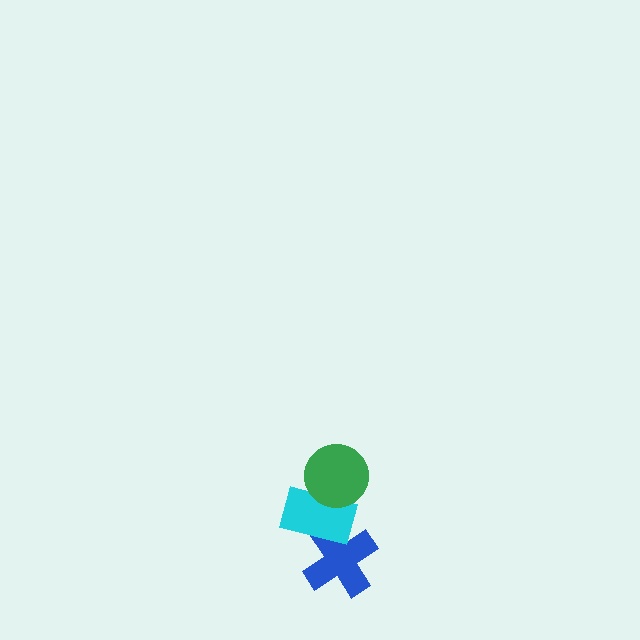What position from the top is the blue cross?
The blue cross is 3rd from the top.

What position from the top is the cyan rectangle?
The cyan rectangle is 2nd from the top.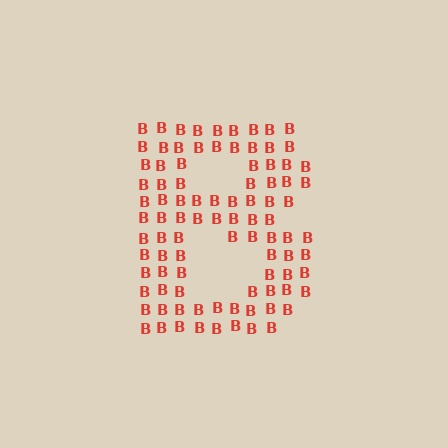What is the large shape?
The large shape is the letter B.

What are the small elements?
The small elements are letter B's.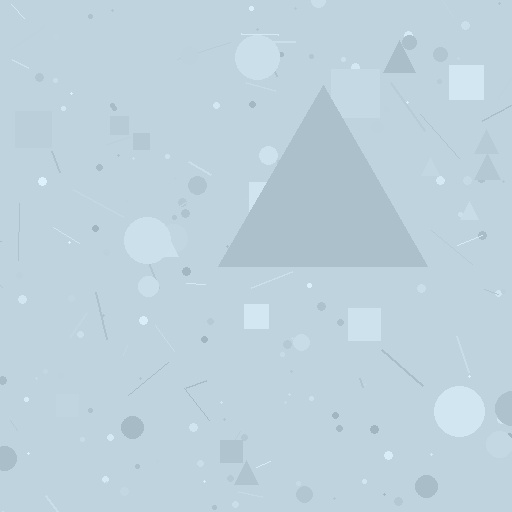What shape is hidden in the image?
A triangle is hidden in the image.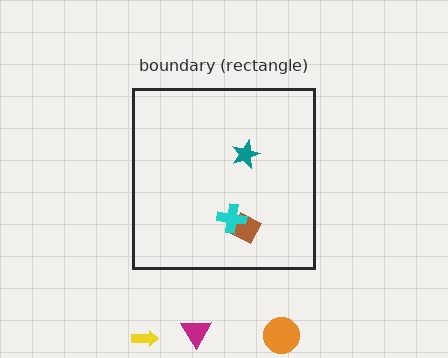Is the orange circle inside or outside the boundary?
Outside.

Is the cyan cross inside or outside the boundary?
Inside.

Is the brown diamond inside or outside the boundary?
Inside.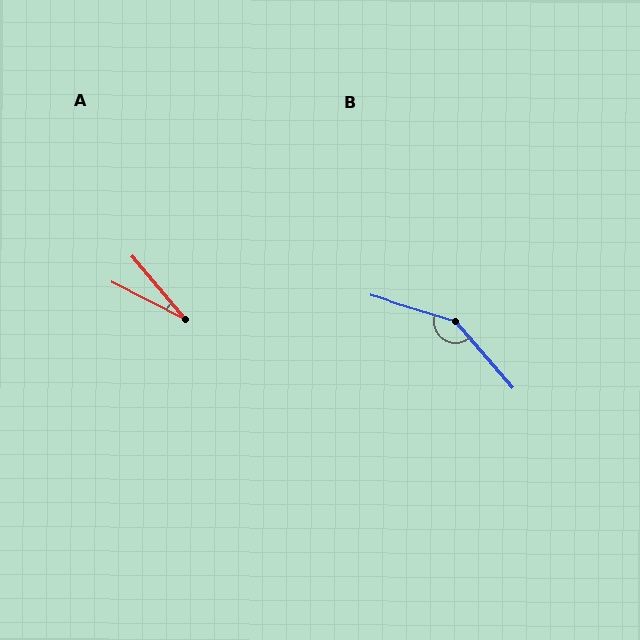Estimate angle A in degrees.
Approximately 23 degrees.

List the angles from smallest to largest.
A (23°), B (148°).